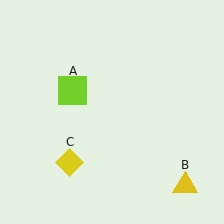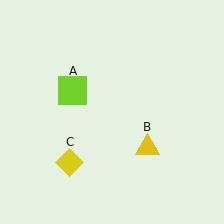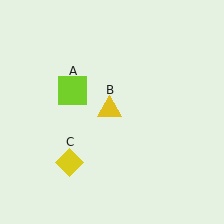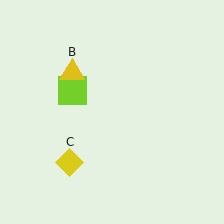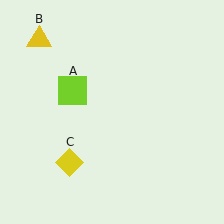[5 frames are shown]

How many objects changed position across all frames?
1 object changed position: yellow triangle (object B).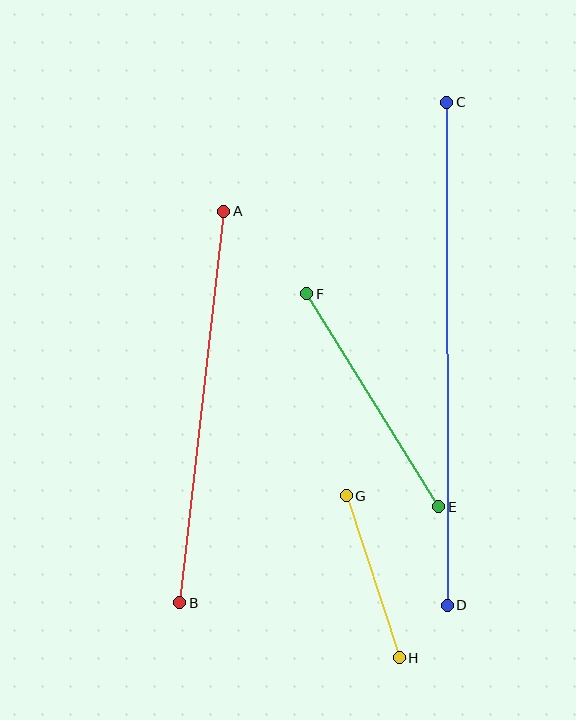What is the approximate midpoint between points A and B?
The midpoint is at approximately (202, 407) pixels.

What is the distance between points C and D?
The distance is approximately 503 pixels.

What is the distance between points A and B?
The distance is approximately 394 pixels.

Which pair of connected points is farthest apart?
Points C and D are farthest apart.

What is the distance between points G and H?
The distance is approximately 171 pixels.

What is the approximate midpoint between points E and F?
The midpoint is at approximately (373, 400) pixels.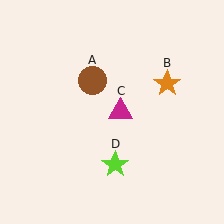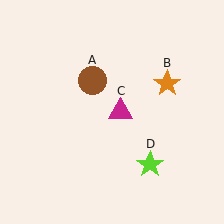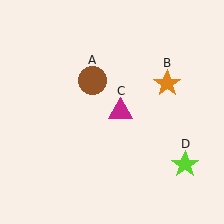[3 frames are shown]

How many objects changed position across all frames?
1 object changed position: lime star (object D).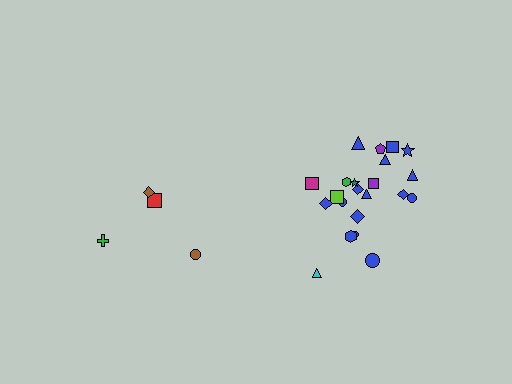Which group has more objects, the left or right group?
The right group.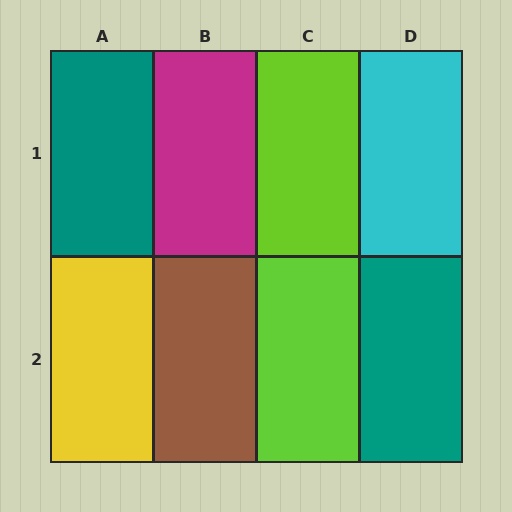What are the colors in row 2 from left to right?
Yellow, brown, lime, teal.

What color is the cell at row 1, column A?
Teal.